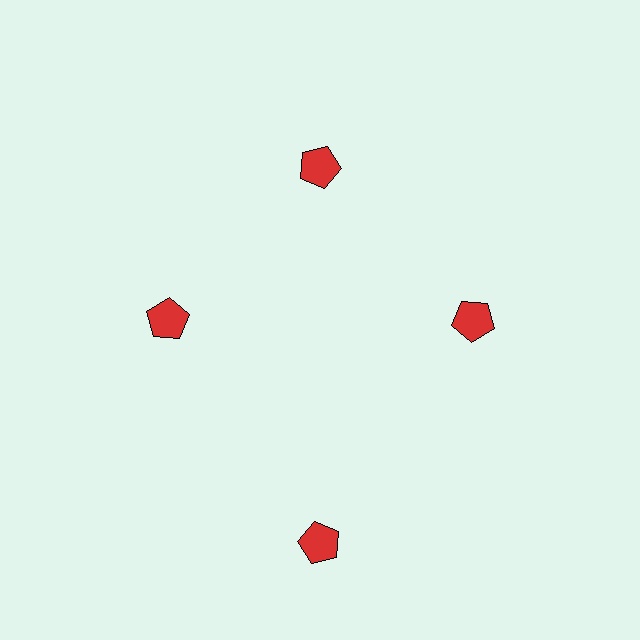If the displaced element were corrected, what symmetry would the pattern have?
It would have 4-fold rotational symmetry — the pattern would map onto itself every 90 degrees.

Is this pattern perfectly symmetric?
No. The 4 red pentagons are arranged in a ring, but one element near the 6 o'clock position is pushed outward from the center, breaking the 4-fold rotational symmetry.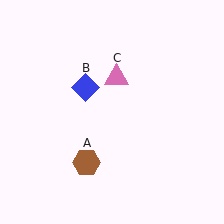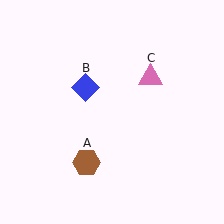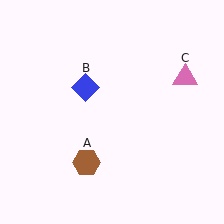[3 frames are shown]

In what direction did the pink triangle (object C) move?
The pink triangle (object C) moved right.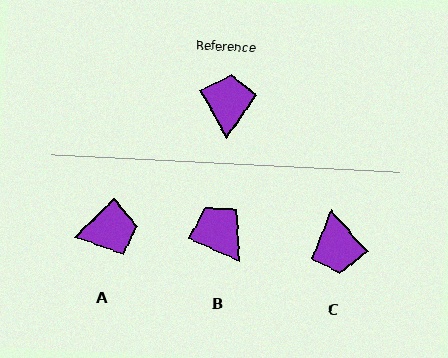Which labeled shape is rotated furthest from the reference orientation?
C, about 167 degrees away.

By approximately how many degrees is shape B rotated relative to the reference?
Approximately 37 degrees counter-clockwise.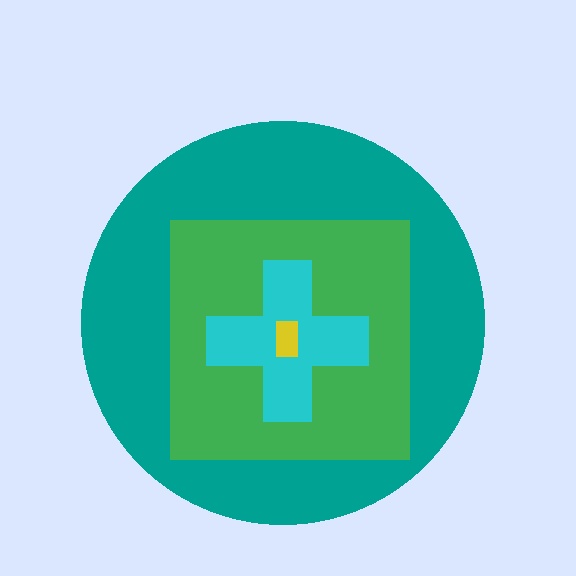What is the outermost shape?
The teal circle.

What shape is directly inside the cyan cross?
The yellow rectangle.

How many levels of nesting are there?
4.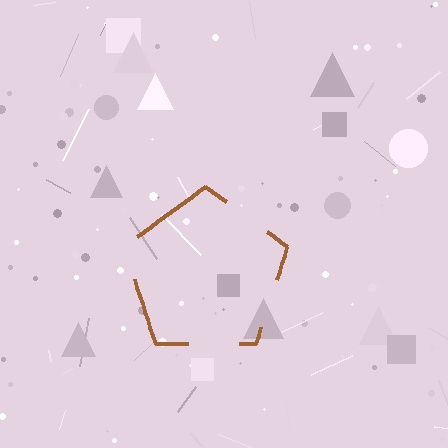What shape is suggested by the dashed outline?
The dashed outline suggests a pentagon.